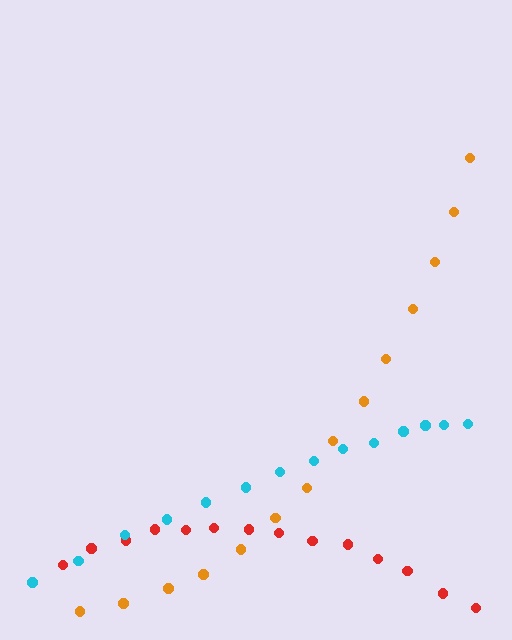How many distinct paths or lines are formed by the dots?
There are 3 distinct paths.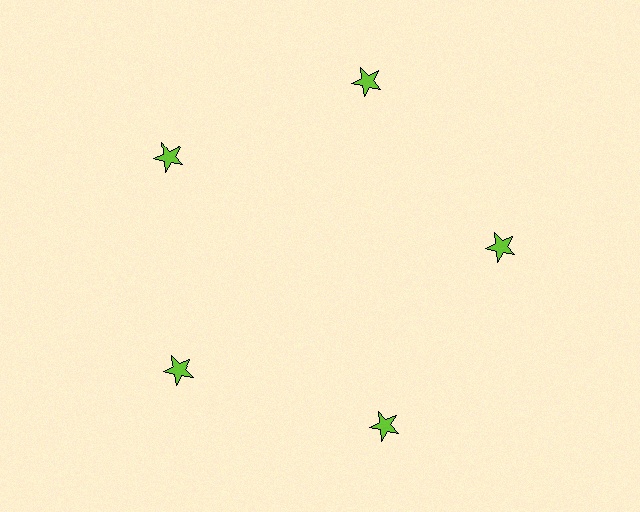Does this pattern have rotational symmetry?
Yes, this pattern has 5-fold rotational symmetry. It looks the same after rotating 72 degrees around the center.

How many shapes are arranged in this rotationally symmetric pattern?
There are 5 shapes, arranged in 5 groups of 1.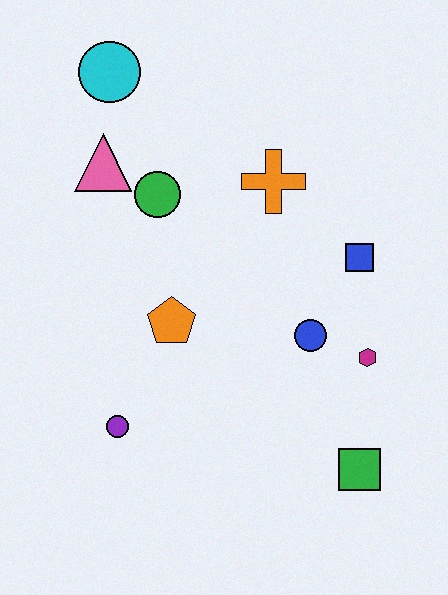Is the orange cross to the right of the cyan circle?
Yes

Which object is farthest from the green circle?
The green square is farthest from the green circle.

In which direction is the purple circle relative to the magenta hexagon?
The purple circle is to the left of the magenta hexagon.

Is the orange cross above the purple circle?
Yes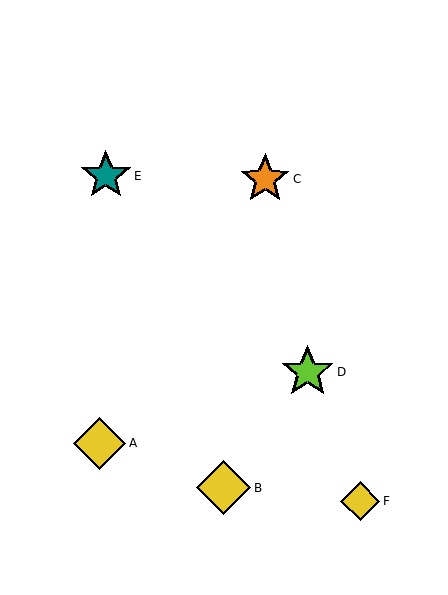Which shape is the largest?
The yellow diamond (labeled B) is the largest.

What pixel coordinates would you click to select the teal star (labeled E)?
Click at (106, 176) to select the teal star E.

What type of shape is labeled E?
Shape E is a teal star.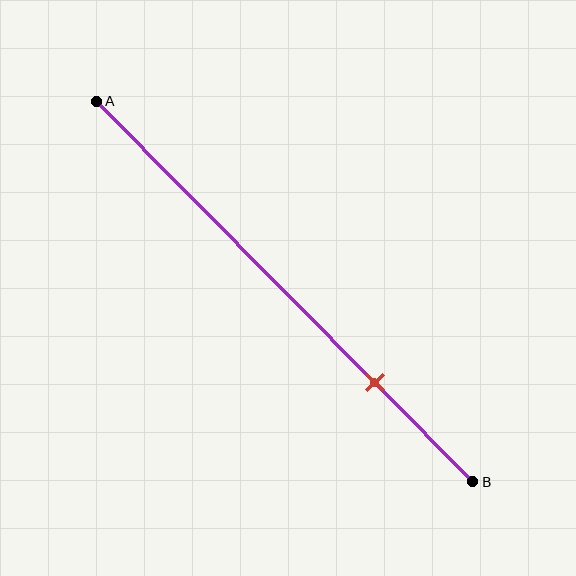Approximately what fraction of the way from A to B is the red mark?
The red mark is approximately 75% of the way from A to B.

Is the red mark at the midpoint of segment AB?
No, the mark is at about 75% from A, not at the 50% midpoint.